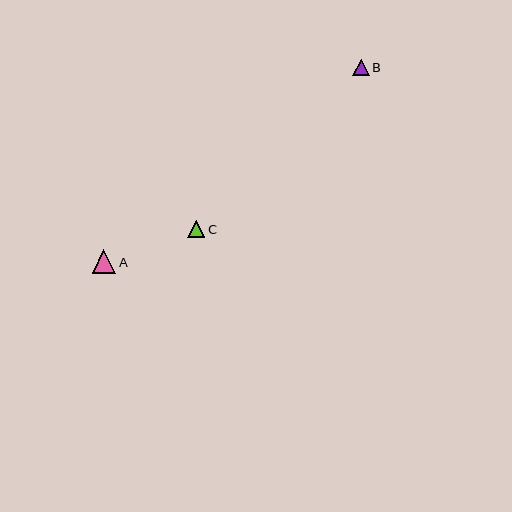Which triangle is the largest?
Triangle A is the largest with a size of approximately 23 pixels.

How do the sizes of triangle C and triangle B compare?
Triangle C and triangle B are approximately the same size.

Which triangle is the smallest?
Triangle B is the smallest with a size of approximately 16 pixels.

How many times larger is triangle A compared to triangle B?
Triangle A is approximately 1.4 times the size of triangle B.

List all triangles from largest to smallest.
From largest to smallest: A, C, B.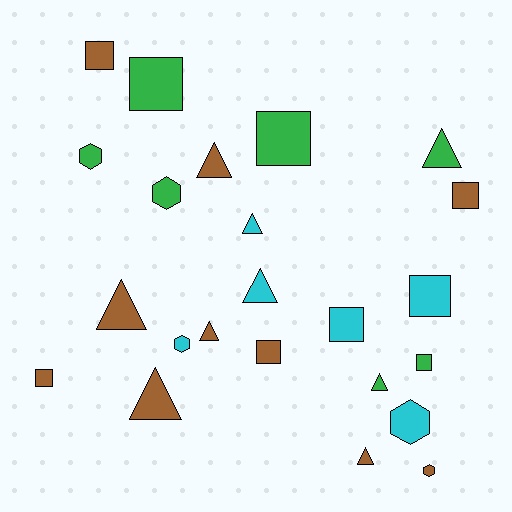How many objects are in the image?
There are 23 objects.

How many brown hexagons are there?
There is 1 brown hexagon.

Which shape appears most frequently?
Triangle, with 9 objects.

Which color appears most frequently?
Brown, with 10 objects.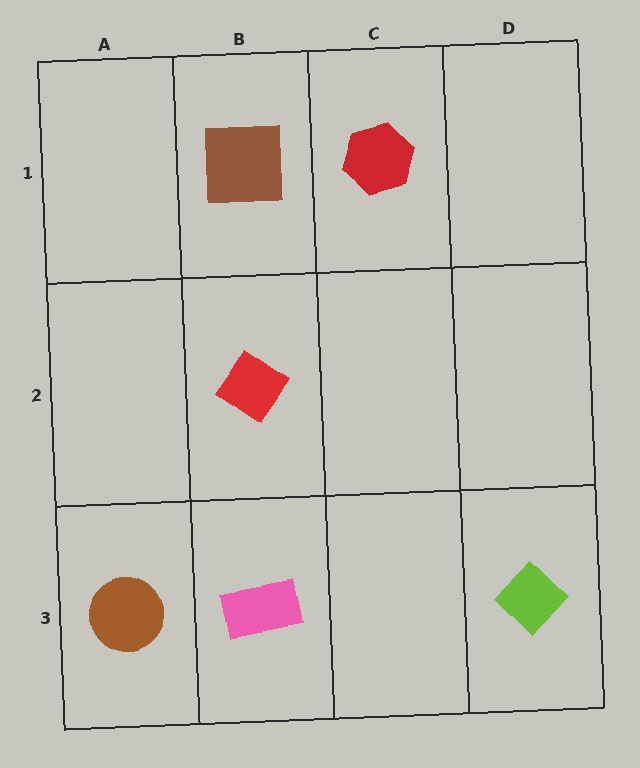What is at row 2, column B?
A red diamond.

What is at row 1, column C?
A red hexagon.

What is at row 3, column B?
A pink rectangle.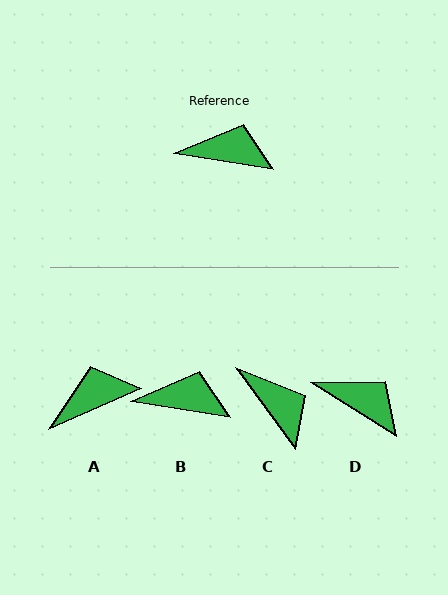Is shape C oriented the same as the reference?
No, it is off by about 44 degrees.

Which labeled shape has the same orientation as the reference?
B.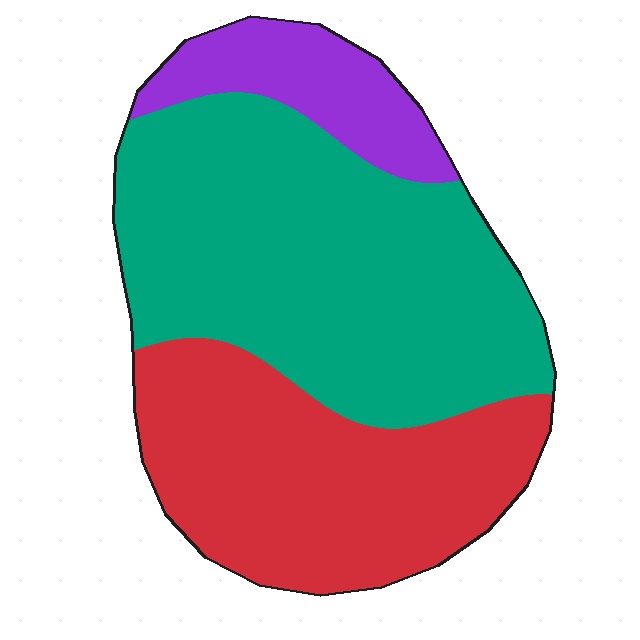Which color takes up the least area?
Purple, at roughly 15%.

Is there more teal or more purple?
Teal.